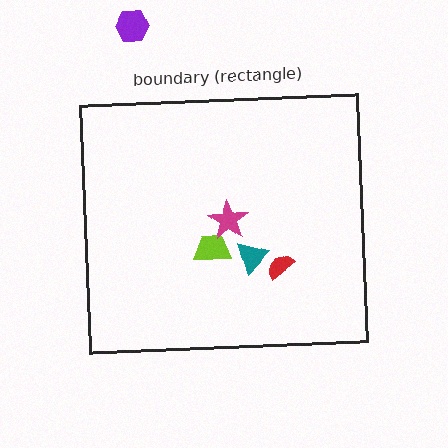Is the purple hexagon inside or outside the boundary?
Outside.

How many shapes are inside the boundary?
4 inside, 1 outside.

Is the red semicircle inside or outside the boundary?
Inside.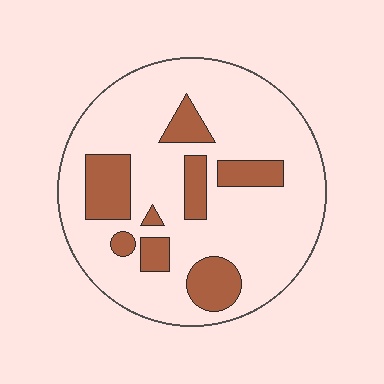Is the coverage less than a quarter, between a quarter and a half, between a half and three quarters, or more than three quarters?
Less than a quarter.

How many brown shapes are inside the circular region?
8.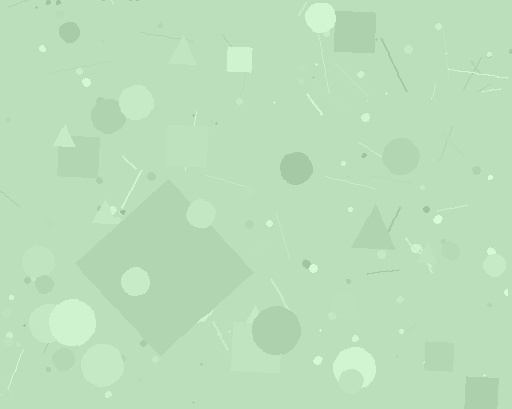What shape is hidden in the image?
A diamond is hidden in the image.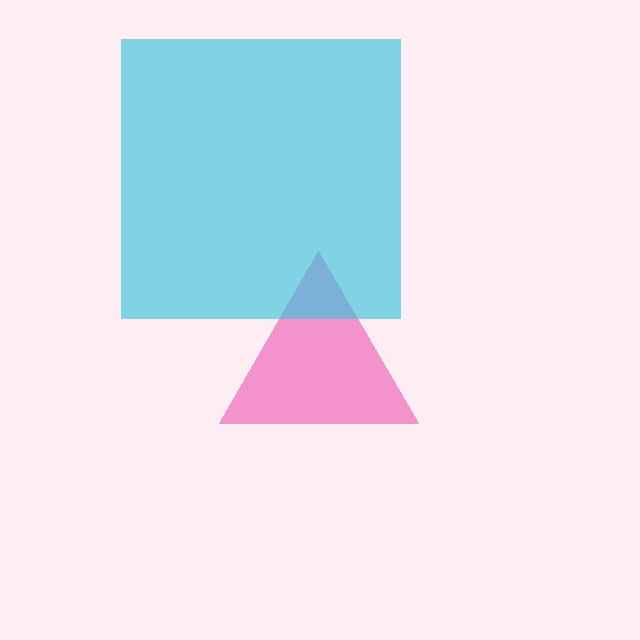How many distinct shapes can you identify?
There are 2 distinct shapes: a pink triangle, a cyan square.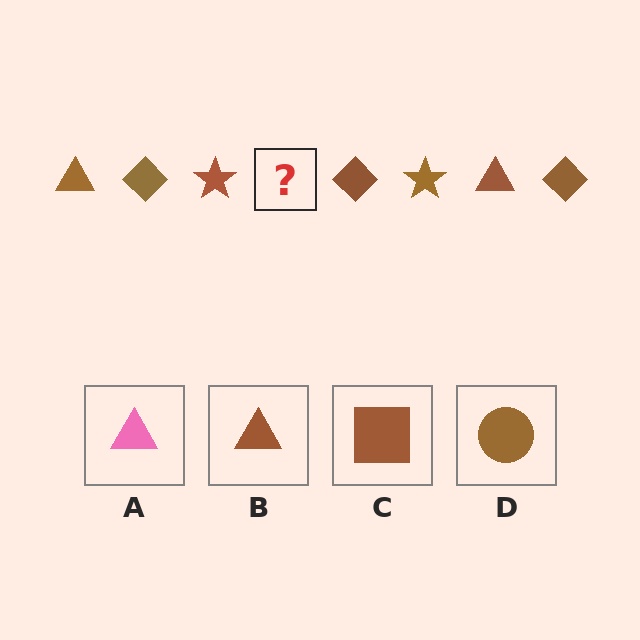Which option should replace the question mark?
Option B.